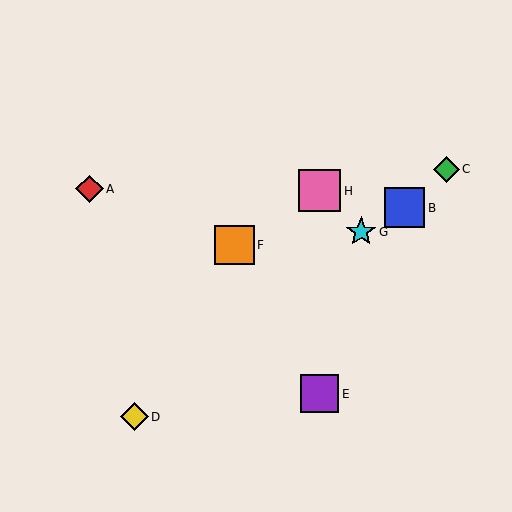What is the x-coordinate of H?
Object H is at x≈320.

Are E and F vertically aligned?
No, E is at x≈320 and F is at x≈234.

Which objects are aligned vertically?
Objects E, H are aligned vertically.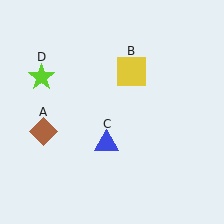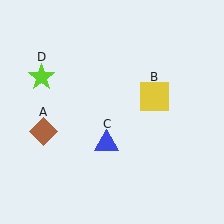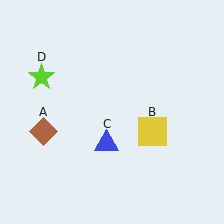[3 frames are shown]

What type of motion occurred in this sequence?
The yellow square (object B) rotated clockwise around the center of the scene.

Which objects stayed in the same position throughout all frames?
Brown diamond (object A) and blue triangle (object C) and lime star (object D) remained stationary.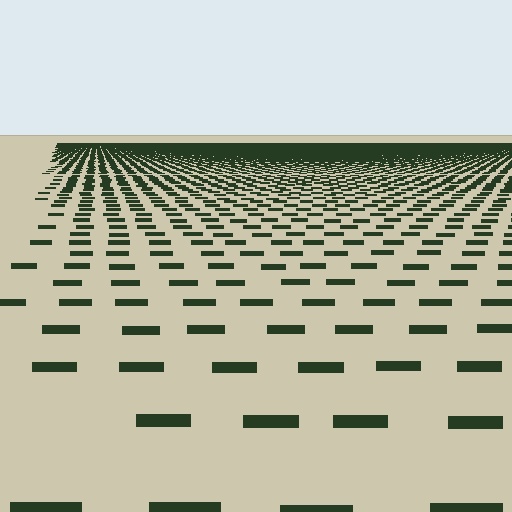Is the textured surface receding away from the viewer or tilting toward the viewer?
The surface is receding away from the viewer. Texture elements get smaller and denser toward the top.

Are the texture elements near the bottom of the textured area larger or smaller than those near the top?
Larger. Near the bottom, elements are closer to the viewer and appear at a bigger on-screen size.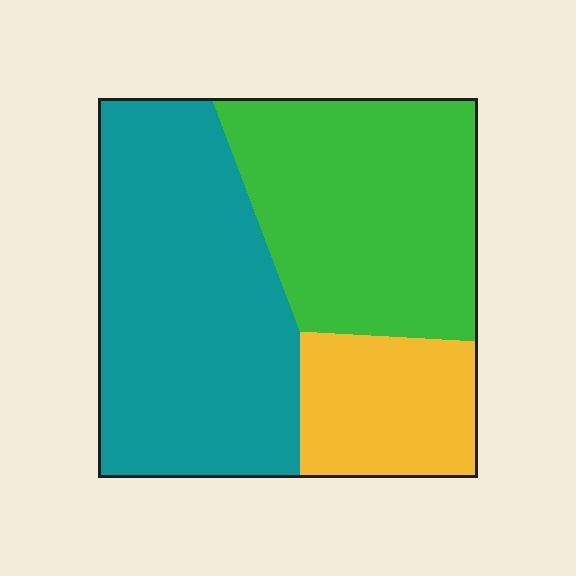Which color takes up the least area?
Yellow, at roughly 15%.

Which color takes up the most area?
Teal, at roughly 45%.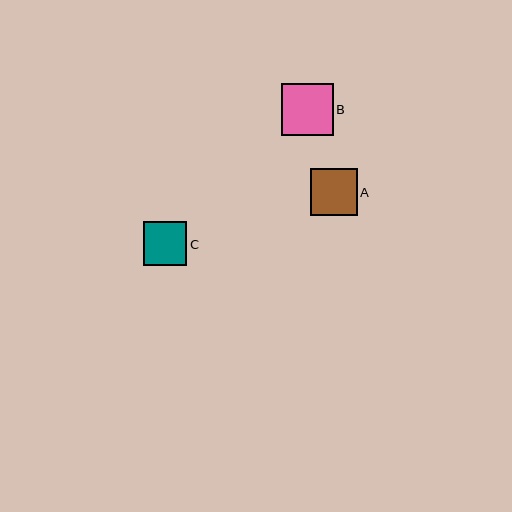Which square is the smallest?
Square C is the smallest with a size of approximately 44 pixels.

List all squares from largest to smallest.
From largest to smallest: B, A, C.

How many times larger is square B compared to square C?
Square B is approximately 1.2 times the size of square C.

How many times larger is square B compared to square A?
Square B is approximately 1.1 times the size of square A.